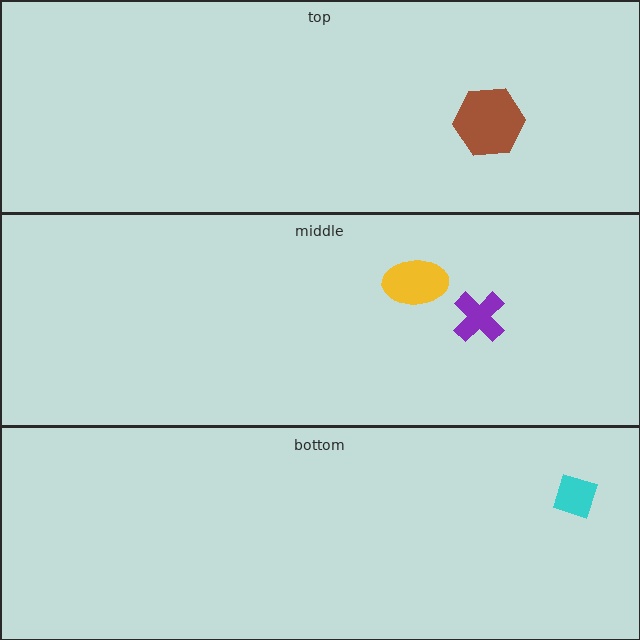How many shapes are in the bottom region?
1.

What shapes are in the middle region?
The purple cross, the yellow ellipse.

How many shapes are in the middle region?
2.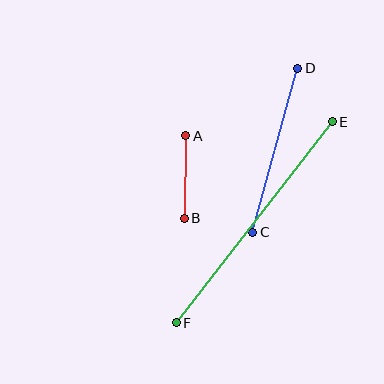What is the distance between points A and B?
The distance is approximately 83 pixels.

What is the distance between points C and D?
The distance is approximately 170 pixels.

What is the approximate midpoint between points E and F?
The midpoint is at approximately (254, 222) pixels.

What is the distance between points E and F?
The distance is approximately 254 pixels.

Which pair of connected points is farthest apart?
Points E and F are farthest apart.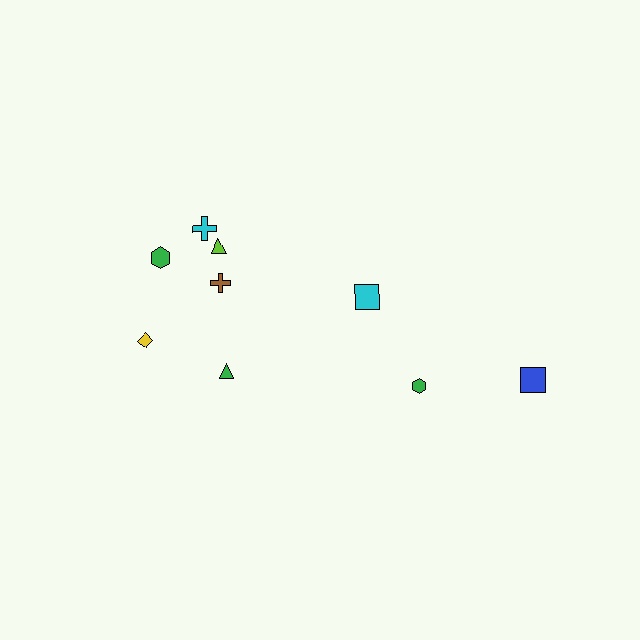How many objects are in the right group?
There are 3 objects.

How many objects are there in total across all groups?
There are 9 objects.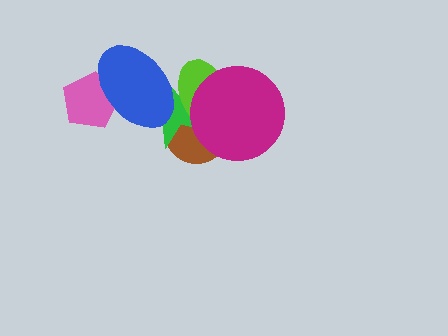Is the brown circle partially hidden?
Yes, it is partially covered by another shape.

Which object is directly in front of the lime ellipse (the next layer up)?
The magenta circle is directly in front of the lime ellipse.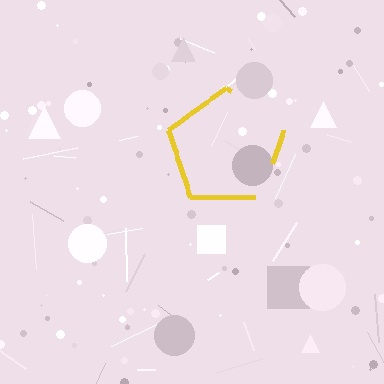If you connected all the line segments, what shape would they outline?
They would outline a pentagon.